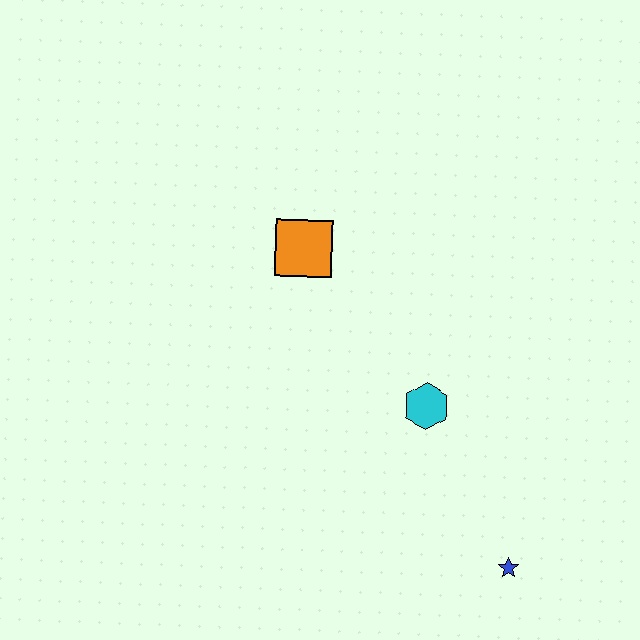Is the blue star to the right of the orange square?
Yes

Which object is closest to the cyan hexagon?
The blue star is closest to the cyan hexagon.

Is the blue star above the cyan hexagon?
No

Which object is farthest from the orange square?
The blue star is farthest from the orange square.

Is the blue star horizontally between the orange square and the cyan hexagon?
No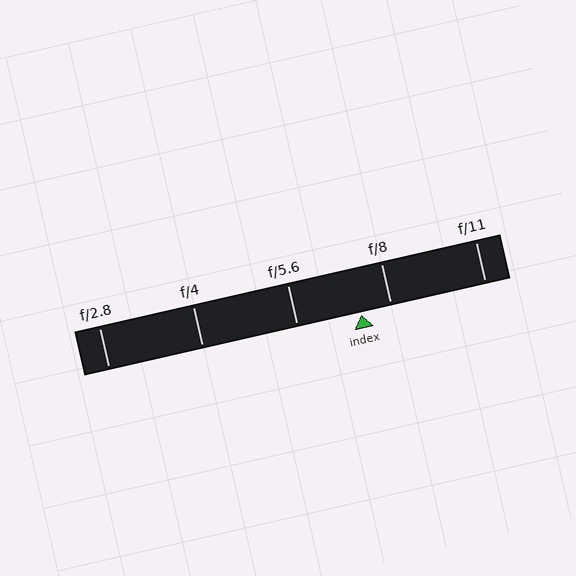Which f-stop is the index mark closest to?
The index mark is closest to f/8.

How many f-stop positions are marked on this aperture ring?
There are 5 f-stop positions marked.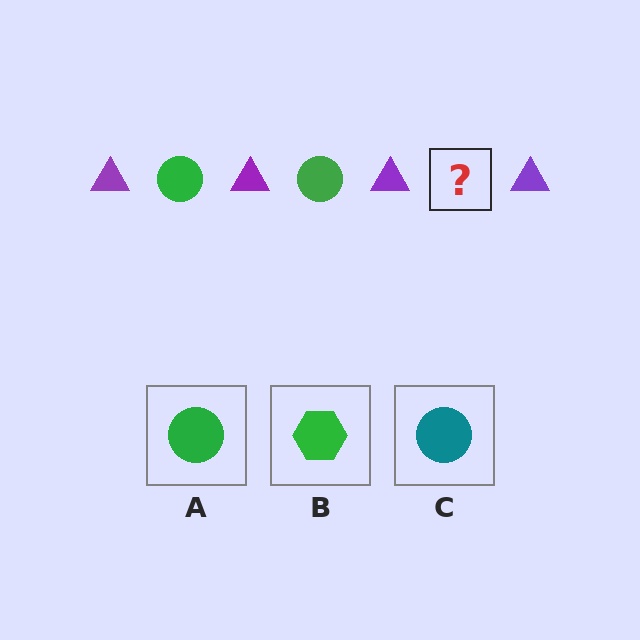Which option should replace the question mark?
Option A.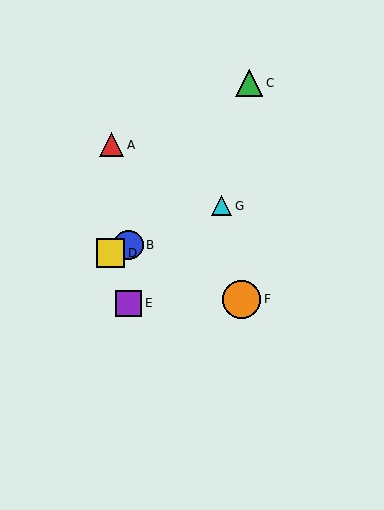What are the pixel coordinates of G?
Object G is at (222, 206).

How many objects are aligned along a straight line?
3 objects (B, D, G) are aligned along a straight line.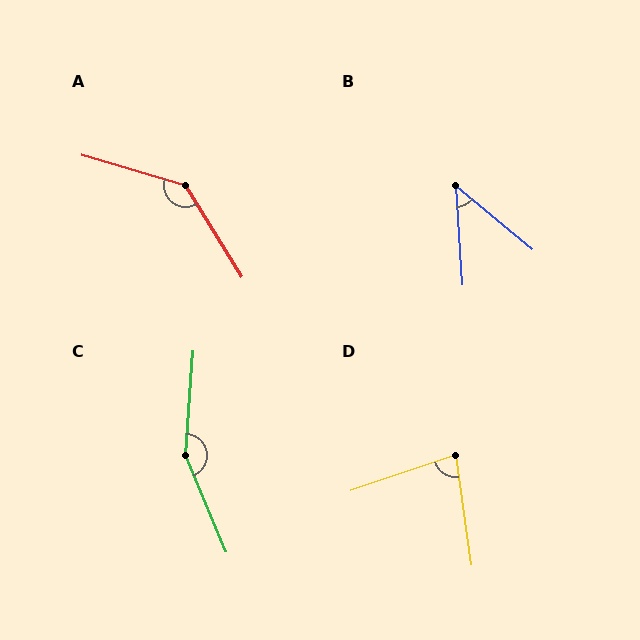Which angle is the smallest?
B, at approximately 47 degrees.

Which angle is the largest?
C, at approximately 154 degrees.